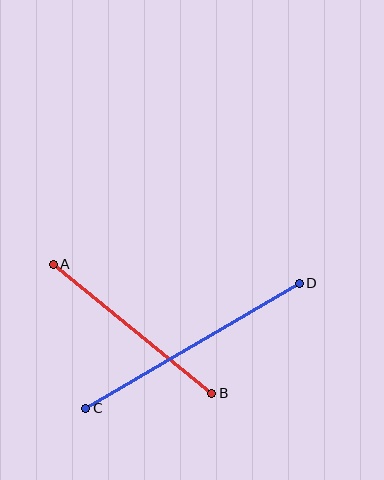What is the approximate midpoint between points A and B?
The midpoint is at approximately (133, 329) pixels.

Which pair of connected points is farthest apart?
Points C and D are farthest apart.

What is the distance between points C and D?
The distance is approximately 248 pixels.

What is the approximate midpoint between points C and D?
The midpoint is at approximately (193, 346) pixels.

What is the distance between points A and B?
The distance is approximately 204 pixels.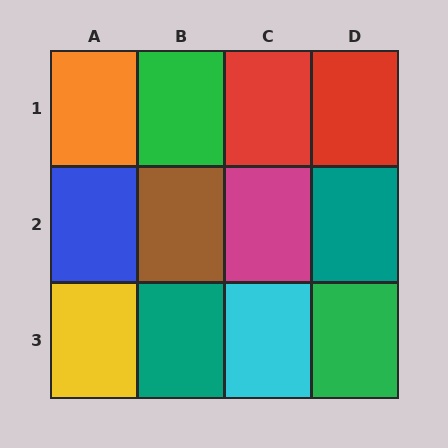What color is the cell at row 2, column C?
Magenta.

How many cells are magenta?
1 cell is magenta.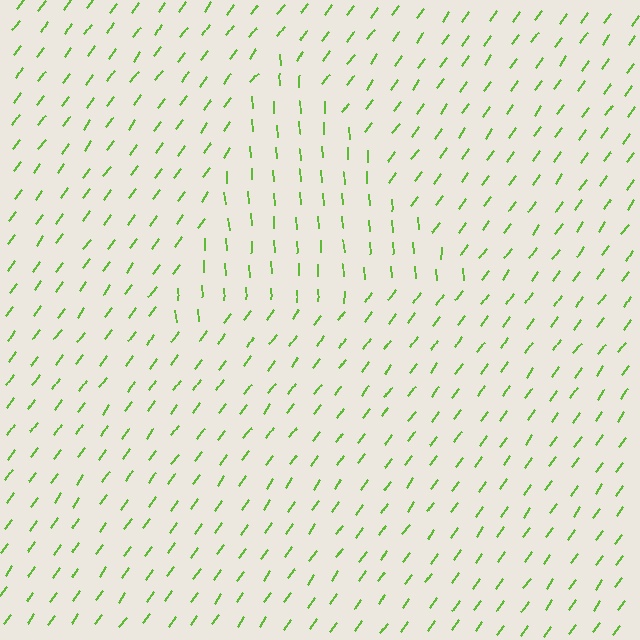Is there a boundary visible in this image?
Yes, there is a texture boundary formed by a change in line orientation.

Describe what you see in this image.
The image is filled with small lime line segments. A triangle region in the image has lines oriented differently from the surrounding lines, creating a visible texture boundary.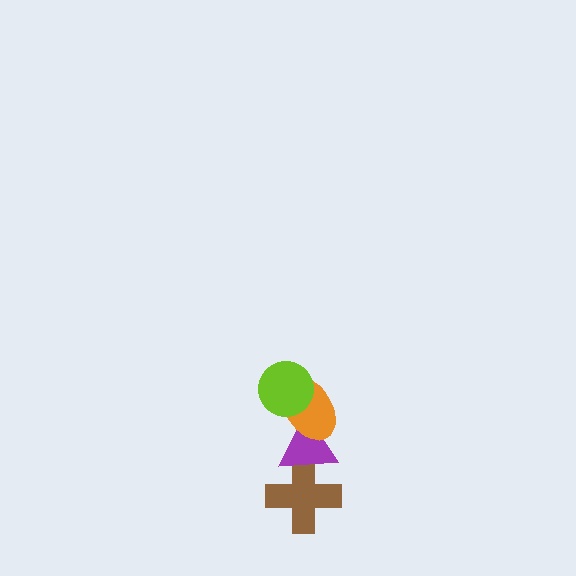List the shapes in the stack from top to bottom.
From top to bottom: the lime circle, the orange ellipse, the purple triangle, the brown cross.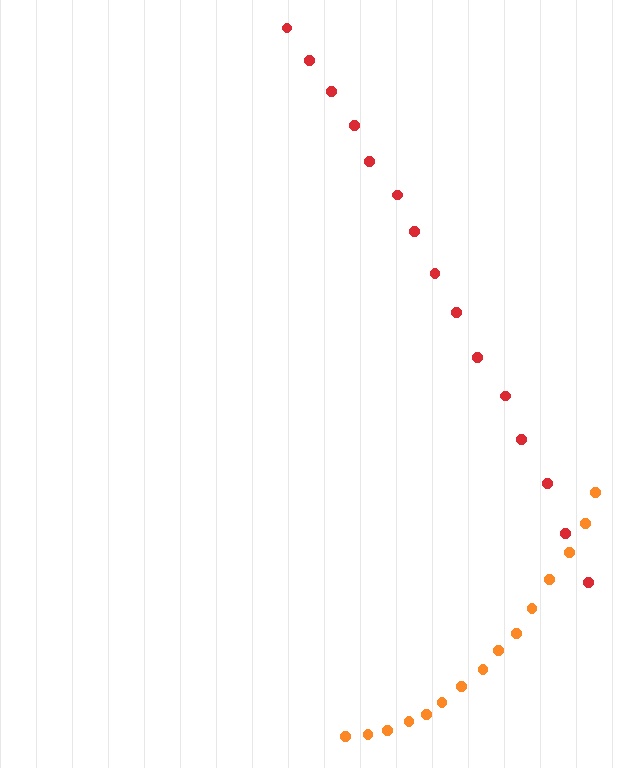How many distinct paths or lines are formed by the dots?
There are 2 distinct paths.